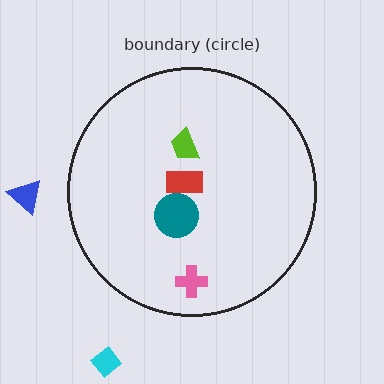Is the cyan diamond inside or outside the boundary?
Outside.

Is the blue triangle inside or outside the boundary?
Outside.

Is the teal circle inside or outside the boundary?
Inside.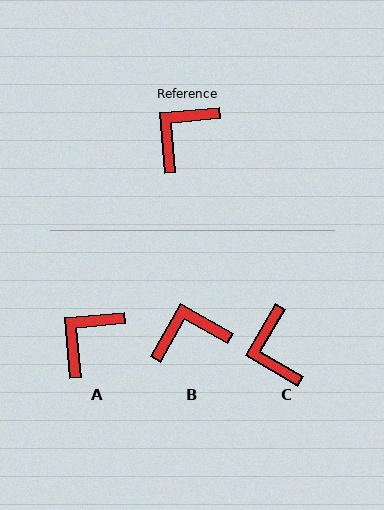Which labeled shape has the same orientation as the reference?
A.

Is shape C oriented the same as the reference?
No, it is off by about 55 degrees.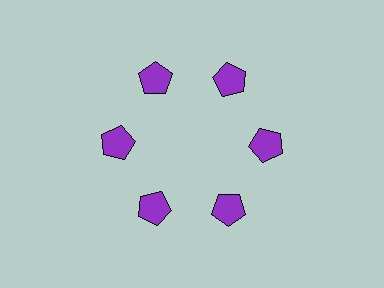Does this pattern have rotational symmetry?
Yes, this pattern has 6-fold rotational symmetry. It looks the same after rotating 60 degrees around the center.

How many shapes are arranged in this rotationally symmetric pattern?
There are 6 shapes, arranged in 6 groups of 1.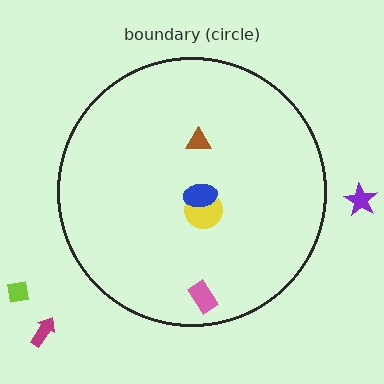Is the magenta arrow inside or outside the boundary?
Outside.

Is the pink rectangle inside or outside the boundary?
Inside.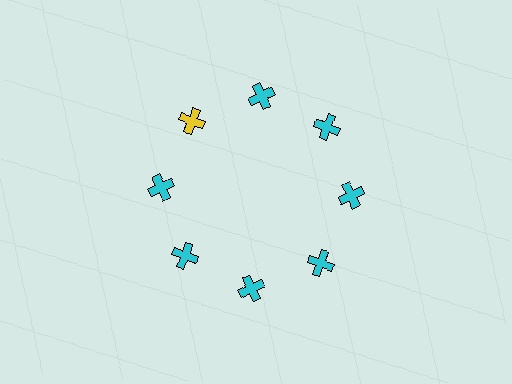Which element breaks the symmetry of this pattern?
The yellow cross at roughly the 10 o'clock position breaks the symmetry. All other shapes are cyan crosses.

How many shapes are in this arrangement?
There are 8 shapes arranged in a ring pattern.